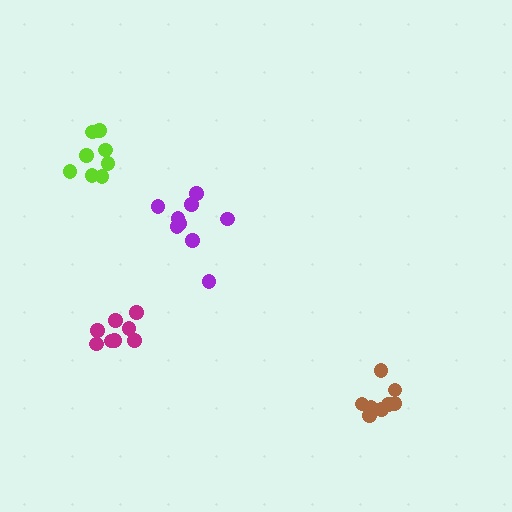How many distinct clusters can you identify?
There are 4 distinct clusters.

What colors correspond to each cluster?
The clusters are colored: lime, brown, purple, magenta.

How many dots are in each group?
Group 1: 8 dots, Group 2: 8 dots, Group 3: 9 dots, Group 4: 8 dots (33 total).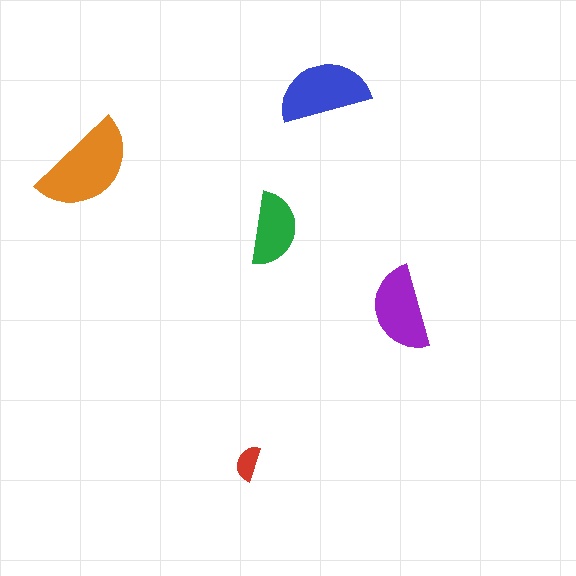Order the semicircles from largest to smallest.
the orange one, the blue one, the purple one, the green one, the red one.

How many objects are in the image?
There are 5 objects in the image.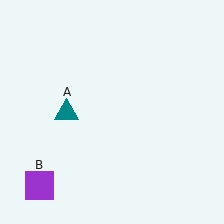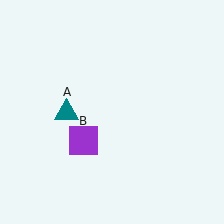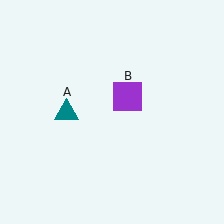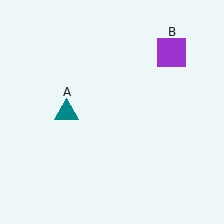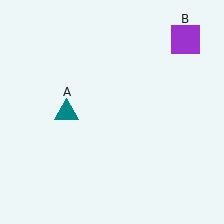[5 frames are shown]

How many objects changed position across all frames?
1 object changed position: purple square (object B).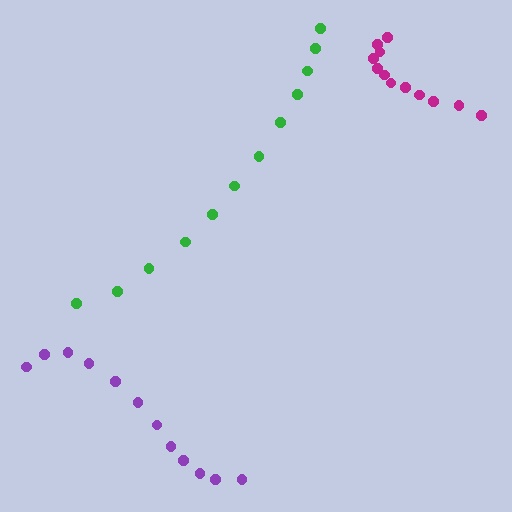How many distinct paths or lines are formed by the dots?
There are 3 distinct paths.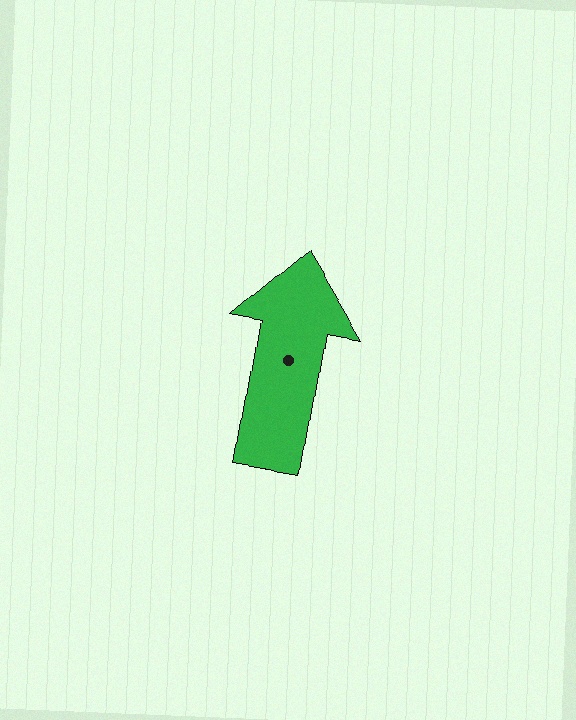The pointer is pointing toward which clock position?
Roughly 12 o'clock.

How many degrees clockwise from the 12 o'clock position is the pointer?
Approximately 10 degrees.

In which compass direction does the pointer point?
North.